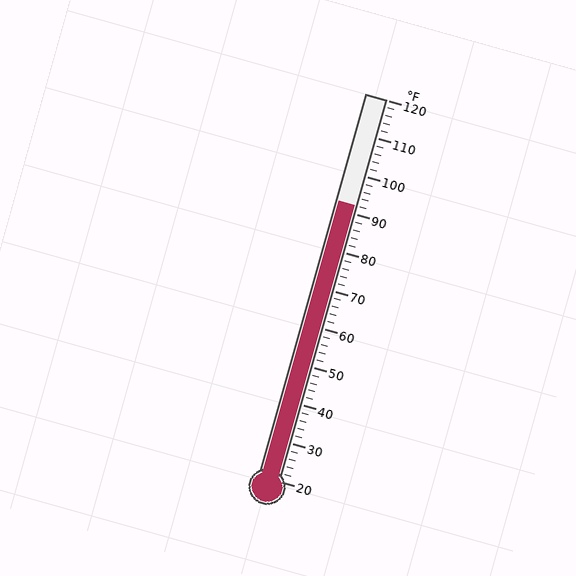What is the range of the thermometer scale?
The thermometer scale ranges from 20°F to 120°F.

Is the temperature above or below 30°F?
The temperature is above 30°F.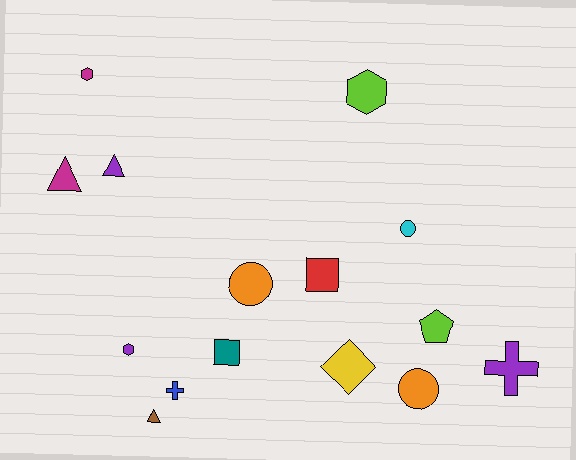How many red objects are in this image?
There is 1 red object.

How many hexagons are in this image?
There are 3 hexagons.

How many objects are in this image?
There are 15 objects.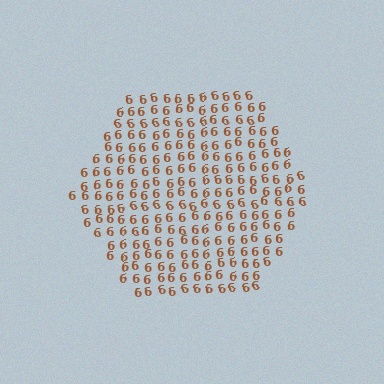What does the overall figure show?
The overall figure shows a hexagon.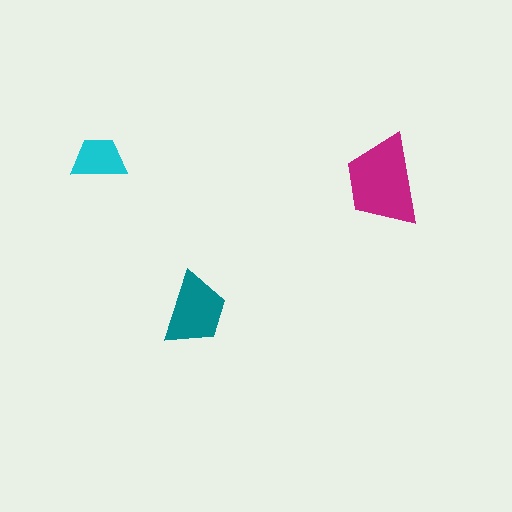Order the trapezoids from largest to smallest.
the magenta one, the teal one, the cyan one.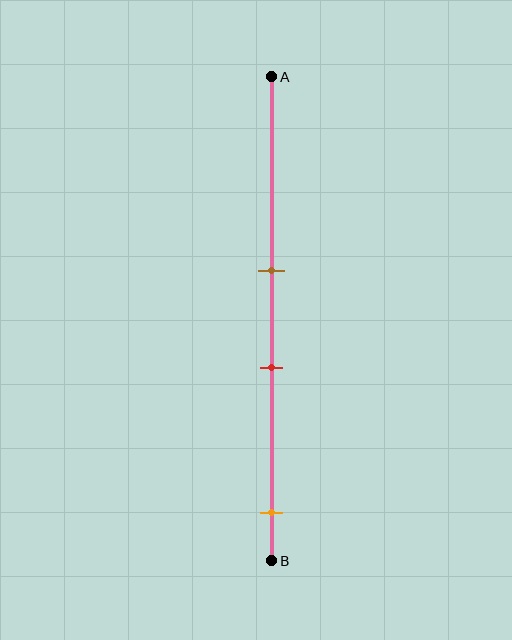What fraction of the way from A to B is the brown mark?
The brown mark is approximately 40% (0.4) of the way from A to B.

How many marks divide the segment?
There are 3 marks dividing the segment.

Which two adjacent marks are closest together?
The brown and red marks are the closest adjacent pair.